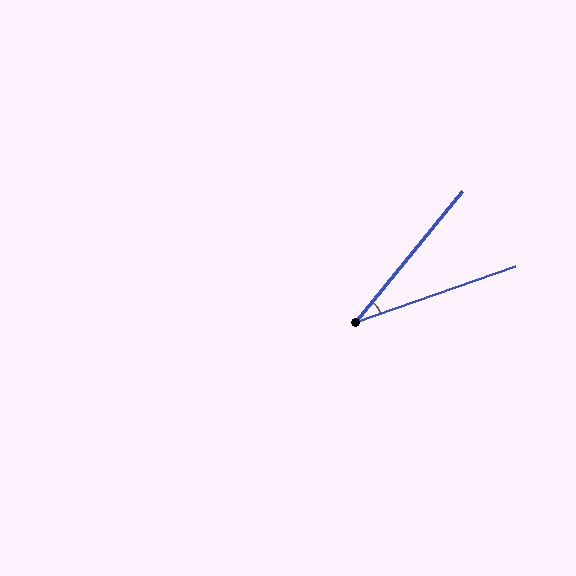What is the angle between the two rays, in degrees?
Approximately 32 degrees.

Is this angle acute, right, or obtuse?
It is acute.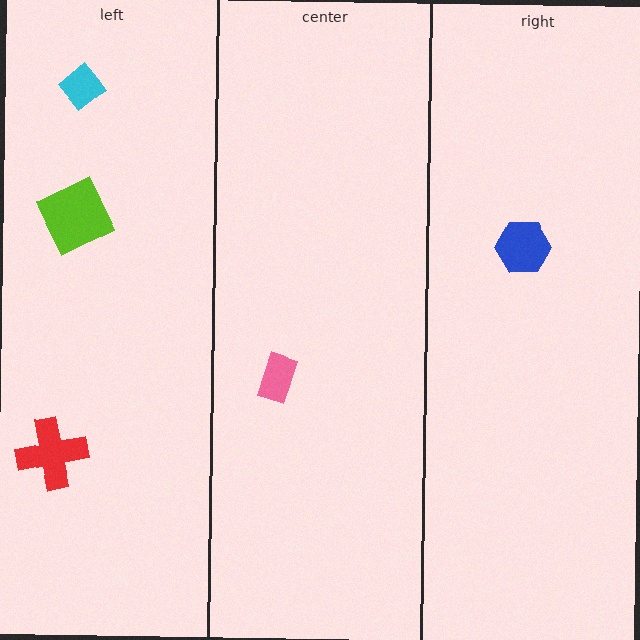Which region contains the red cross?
The left region.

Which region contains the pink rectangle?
The center region.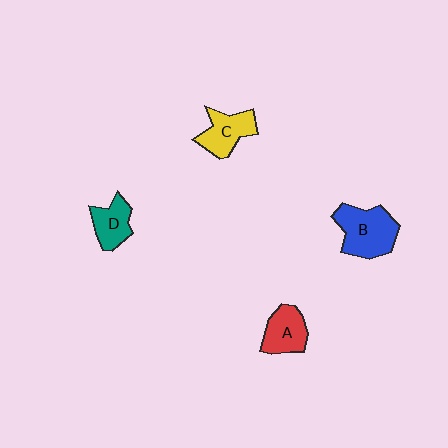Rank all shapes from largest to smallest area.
From largest to smallest: B (blue), C (yellow), A (red), D (teal).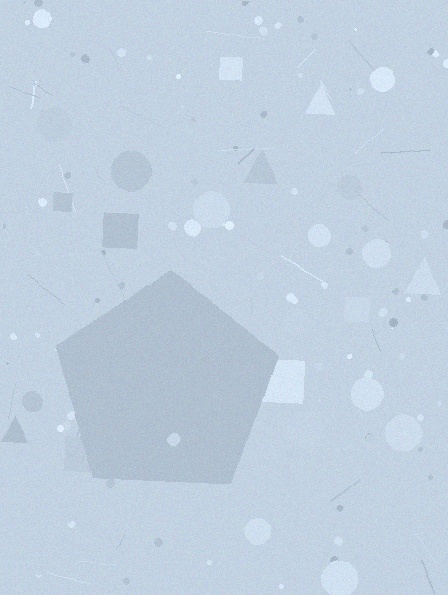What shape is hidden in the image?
A pentagon is hidden in the image.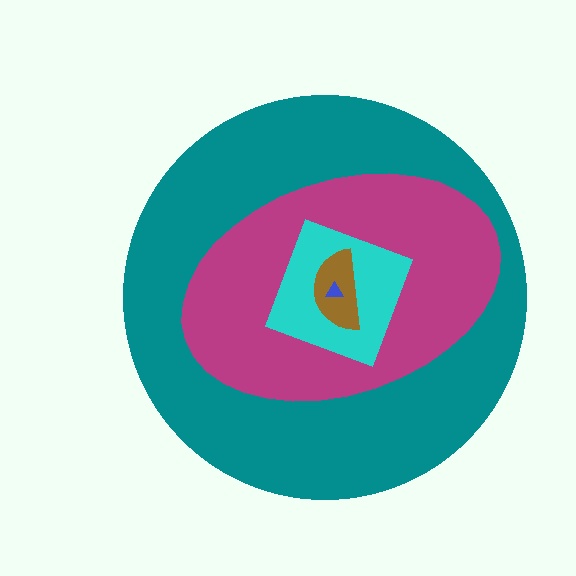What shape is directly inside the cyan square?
The brown semicircle.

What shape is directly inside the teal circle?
The magenta ellipse.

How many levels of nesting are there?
5.